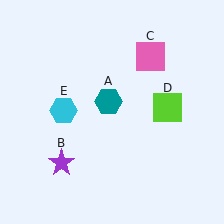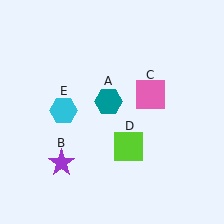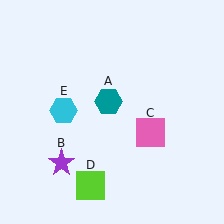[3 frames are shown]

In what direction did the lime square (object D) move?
The lime square (object D) moved down and to the left.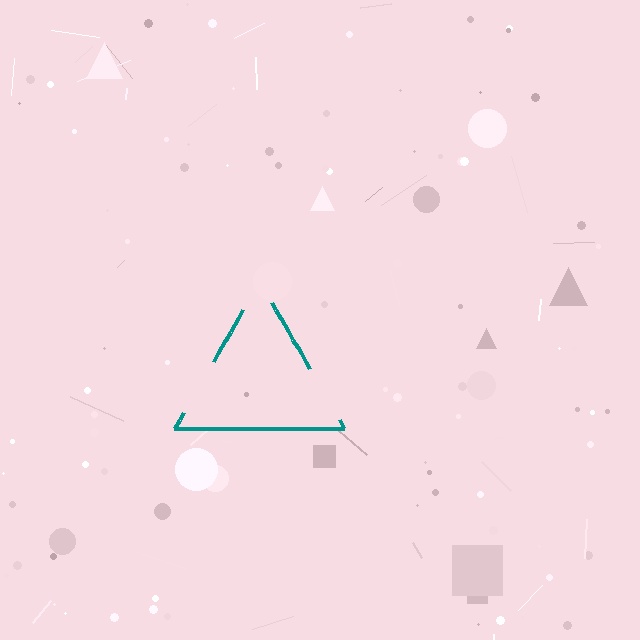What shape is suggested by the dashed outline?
The dashed outline suggests a triangle.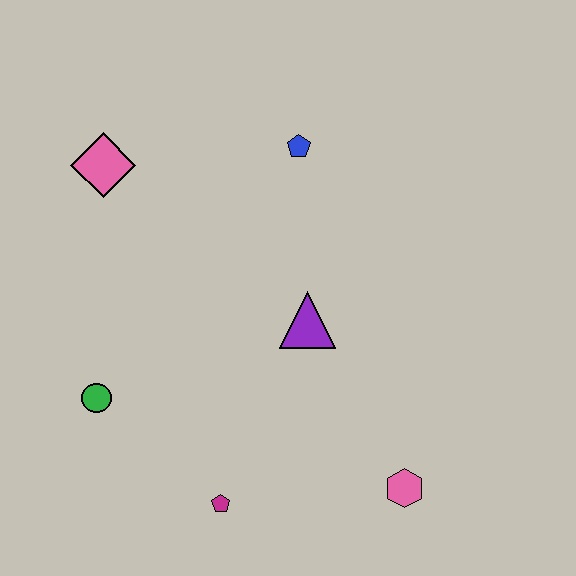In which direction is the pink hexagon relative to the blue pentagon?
The pink hexagon is below the blue pentagon.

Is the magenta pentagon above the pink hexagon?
No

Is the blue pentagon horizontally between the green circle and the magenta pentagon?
No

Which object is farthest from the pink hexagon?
The pink diamond is farthest from the pink hexagon.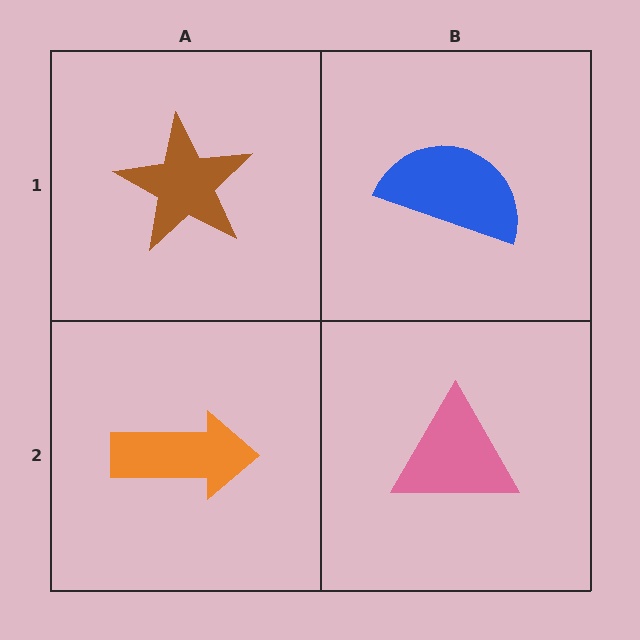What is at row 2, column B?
A pink triangle.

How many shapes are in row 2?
2 shapes.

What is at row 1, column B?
A blue semicircle.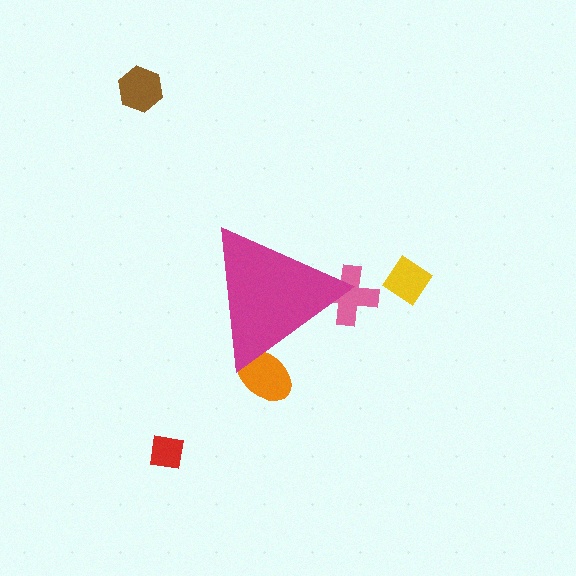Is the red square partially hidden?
No, the red square is fully visible.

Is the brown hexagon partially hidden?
No, the brown hexagon is fully visible.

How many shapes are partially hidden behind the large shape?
2 shapes are partially hidden.